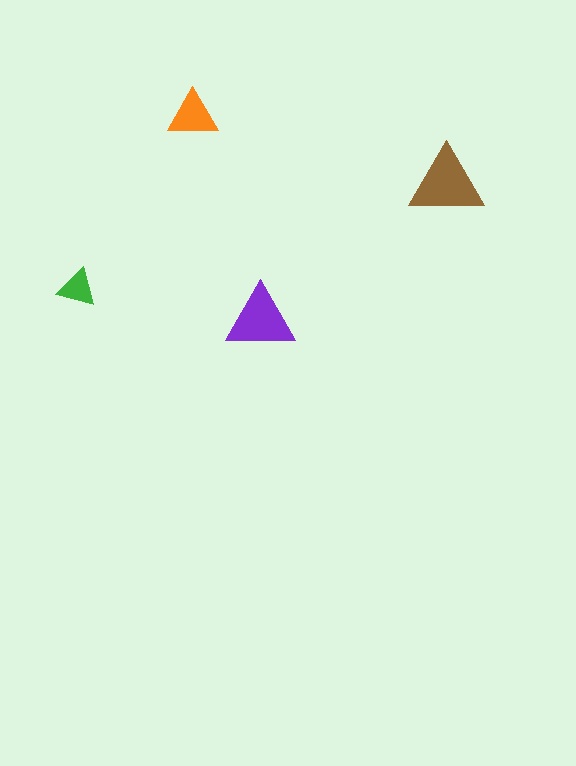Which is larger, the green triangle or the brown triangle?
The brown one.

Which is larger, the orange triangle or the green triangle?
The orange one.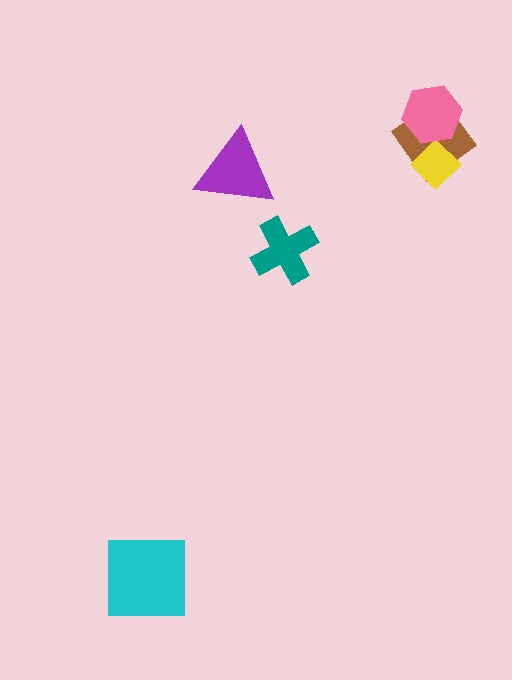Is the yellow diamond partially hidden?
Yes, it is partially covered by another shape.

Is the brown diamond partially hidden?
Yes, it is partially covered by another shape.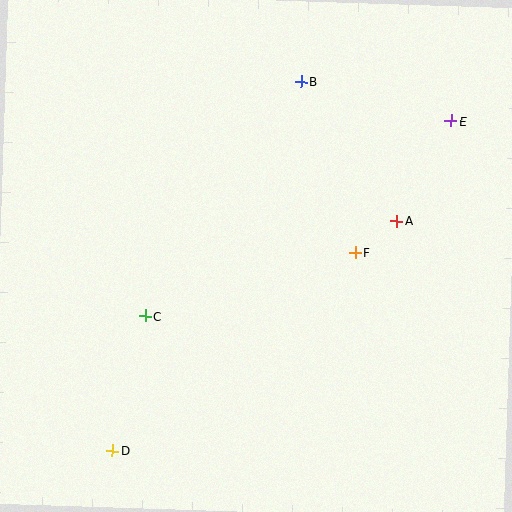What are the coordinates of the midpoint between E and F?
The midpoint between E and F is at (403, 187).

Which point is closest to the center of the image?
Point F at (356, 252) is closest to the center.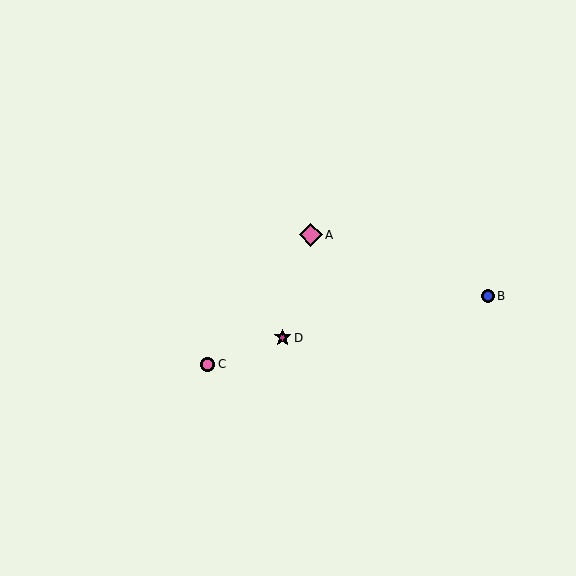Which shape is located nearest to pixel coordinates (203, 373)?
The pink circle (labeled C) at (208, 364) is nearest to that location.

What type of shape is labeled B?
Shape B is a blue circle.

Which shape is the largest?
The pink diamond (labeled A) is the largest.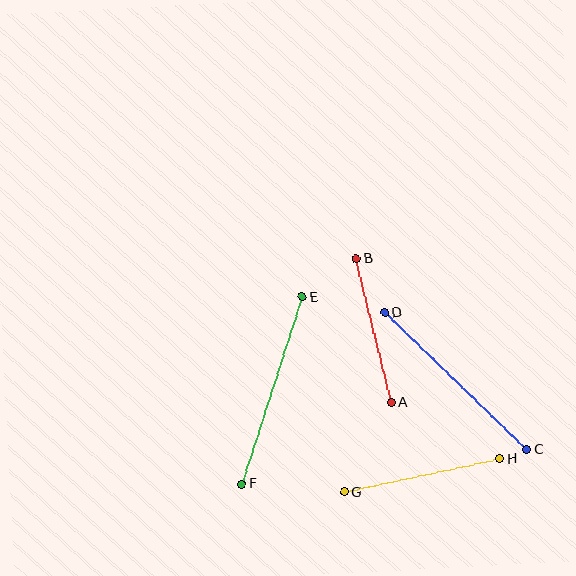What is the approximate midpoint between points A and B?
The midpoint is at approximately (374, 330) pixels.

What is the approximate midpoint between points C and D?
The midpoint is at approximately (456, 381) pixels.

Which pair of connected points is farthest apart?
Points C and D are farthest apart.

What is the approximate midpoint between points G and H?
The midpoint is at approximately (422, 475) pixels.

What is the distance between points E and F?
The distance is approximately 196 pixels.